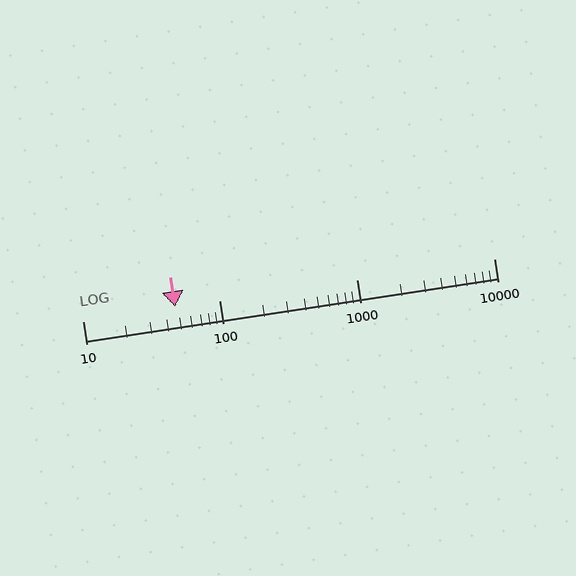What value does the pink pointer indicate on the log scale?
The pointer indicates approximately 47.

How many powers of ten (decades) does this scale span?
The scale spans 3 decades, from 10 to 10000.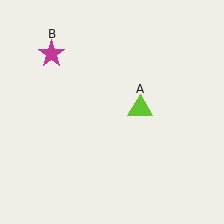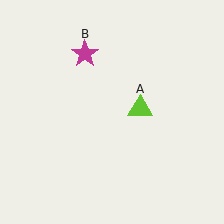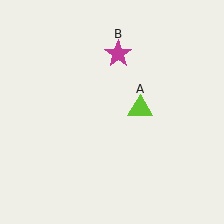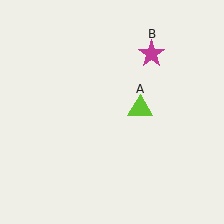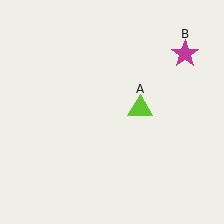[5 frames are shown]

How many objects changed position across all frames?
1 object changed position: magenta star (object B).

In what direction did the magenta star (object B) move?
The magenta star (object B) moved right.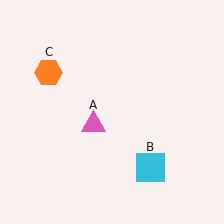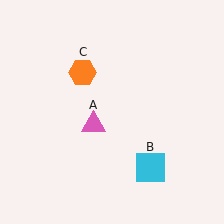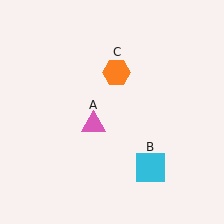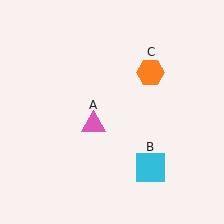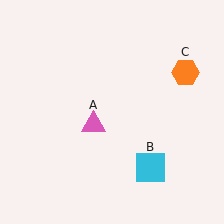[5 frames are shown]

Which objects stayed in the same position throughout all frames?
Pink triangle (object A) and cyan square (object B) remained stationary.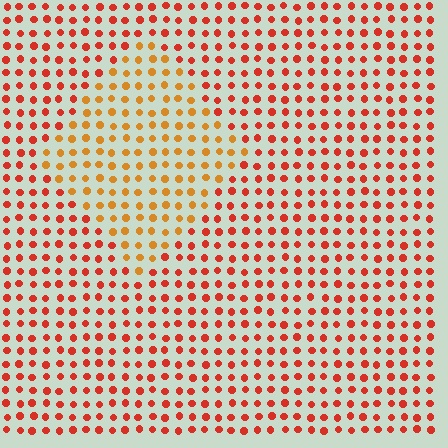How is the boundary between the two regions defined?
The boundary is defined purely by a slight shift in hue (about 30 degrees). Spacing, size, and orientation are identical on both sides.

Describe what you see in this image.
The image is filled with small red elements in a uniform arrangement. A diamond-shaped region is visible where the elements are tinted to a slightly different hue, forming a subtle color boundary.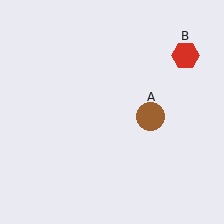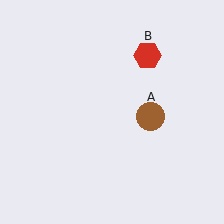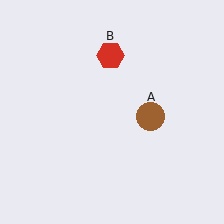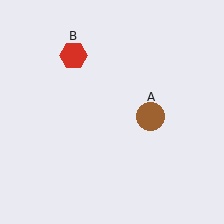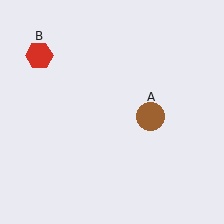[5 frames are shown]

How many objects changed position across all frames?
1 object changed position: red hexagon (object B).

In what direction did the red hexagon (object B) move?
The red hexagon (object B) moved left.